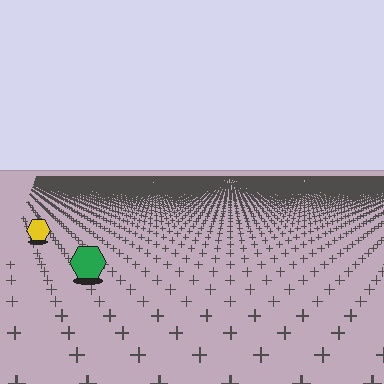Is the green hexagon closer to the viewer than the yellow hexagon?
Yes. The green hexagon is closer — you can tell from the texture gradient: the ground texture is coarser near it.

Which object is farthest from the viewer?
The yellow hexagon is farthest from the viewer. It appears smaller and the ground texture around it is denser.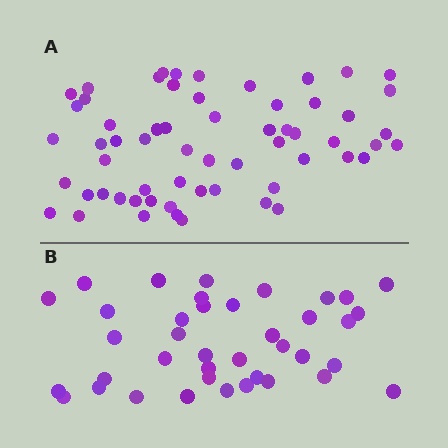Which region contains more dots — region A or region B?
Region A (the top region) has more dots.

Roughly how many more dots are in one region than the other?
Region A has approximately 20 more dots than region B.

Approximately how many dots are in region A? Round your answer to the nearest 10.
About 60 dots.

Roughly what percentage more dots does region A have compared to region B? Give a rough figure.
About 55% more.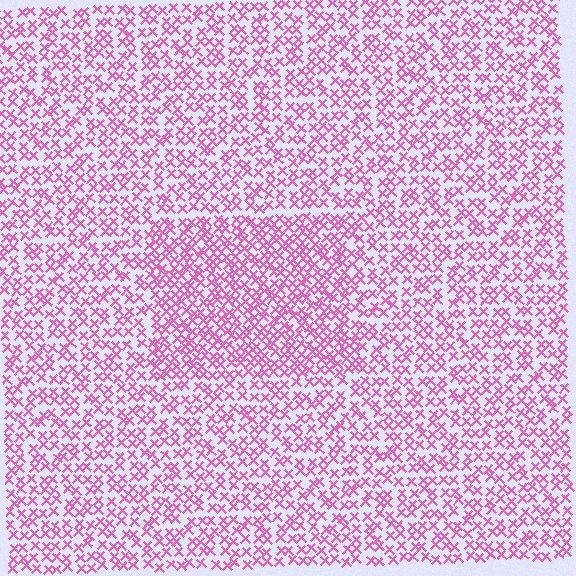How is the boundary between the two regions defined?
The boundary is defined by a change in element density (approximately 1.5x ratio). All elements are the same color, size, and shape.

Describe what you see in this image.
The image contains small pink elements arranged at two different densities. A rectangle-shaped region is visible where the elements are more densely packed than the surrounding area.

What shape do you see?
I see a rectangle.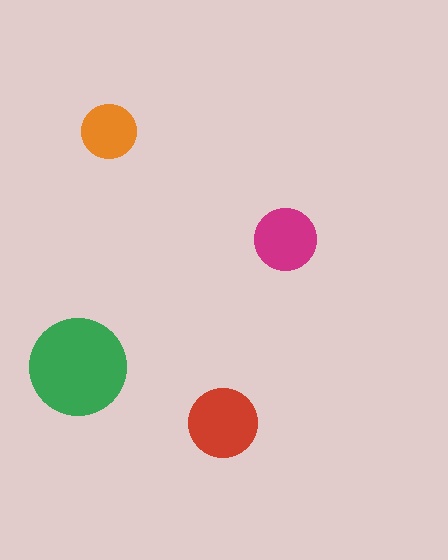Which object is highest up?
The orange circle is topmost.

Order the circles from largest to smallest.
the green one, the red one, the magenta one, the orange one.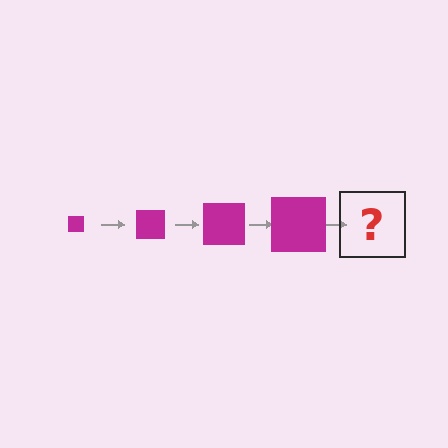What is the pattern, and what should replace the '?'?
The pattern is that the square gets progressively larger each step. The '?' should be a magenta square, larger than the previous one.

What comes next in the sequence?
The next element should be a magenta square, larger than the previous one.